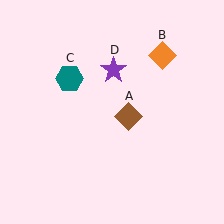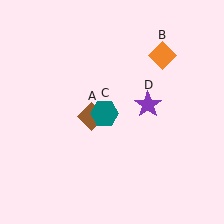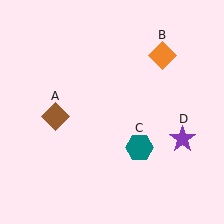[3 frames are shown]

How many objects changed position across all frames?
3 objects changed position: brown diamond (object A), teal hexagon (object C), purple star (object D).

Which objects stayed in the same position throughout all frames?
Orange diamond (object B) remained stationary.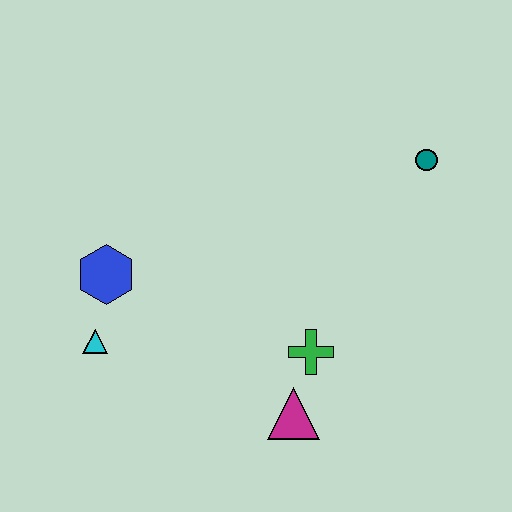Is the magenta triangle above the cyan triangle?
No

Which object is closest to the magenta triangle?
The green cross is closest to the magenta triangle.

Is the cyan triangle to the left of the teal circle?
Yes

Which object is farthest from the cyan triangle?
The teal circle is farthest from the cyan triangle.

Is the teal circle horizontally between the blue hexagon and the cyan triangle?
No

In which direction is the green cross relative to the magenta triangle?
The green cross is above the magenta triangle.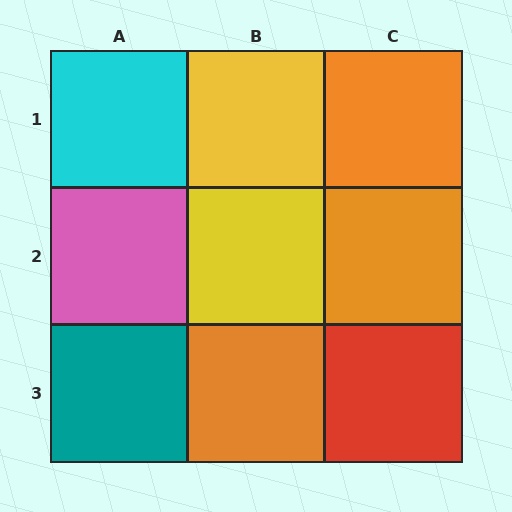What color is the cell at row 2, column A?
Pink.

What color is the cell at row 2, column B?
Yellow.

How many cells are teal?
1 cell is teal.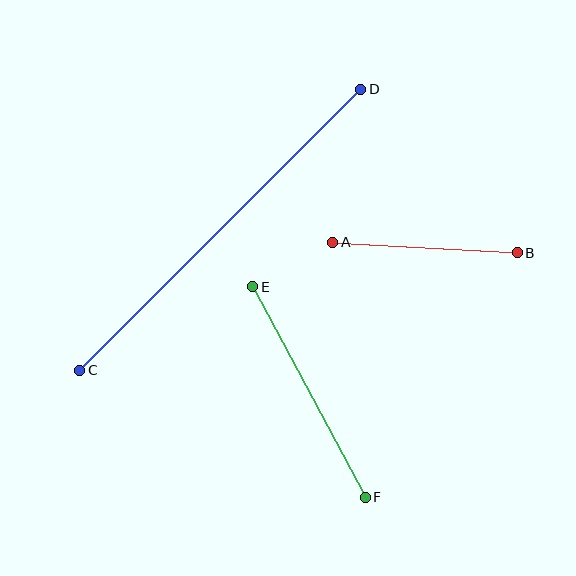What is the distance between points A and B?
The distance is approximately 185 pixels.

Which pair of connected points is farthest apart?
Points C and D are farthest apart.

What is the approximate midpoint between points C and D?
The midpoint is at approximately (220, 230) pixels.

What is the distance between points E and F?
The distance is approximately 239 pixels.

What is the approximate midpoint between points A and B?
The midpoint is at approximately (425, 247) pixels.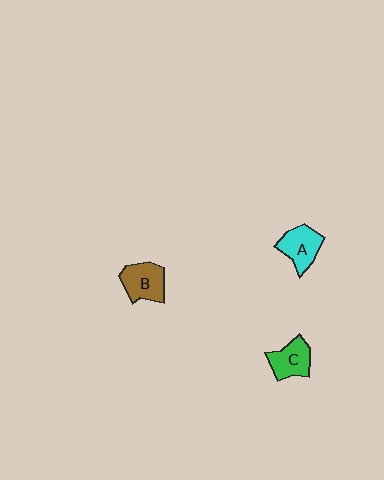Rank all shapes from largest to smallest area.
From largest to smallest: B (brown), A (cyan), C (green).